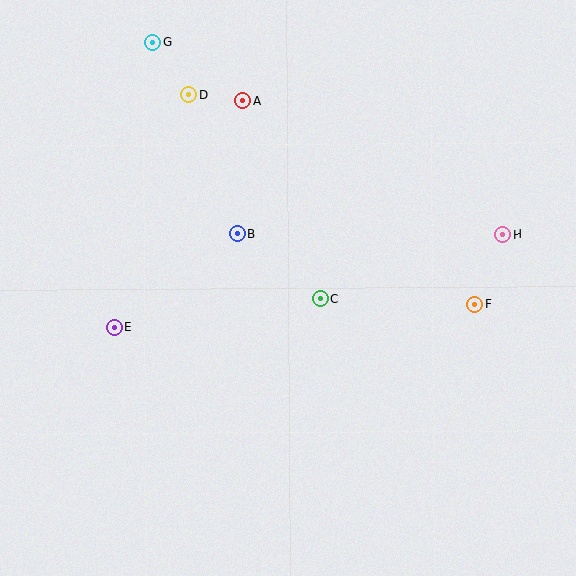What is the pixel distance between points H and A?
The distance between H and A is 292 pixels.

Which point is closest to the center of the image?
Point C at (320, 299) is closest to the center.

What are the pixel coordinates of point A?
Point A is at (243, 101).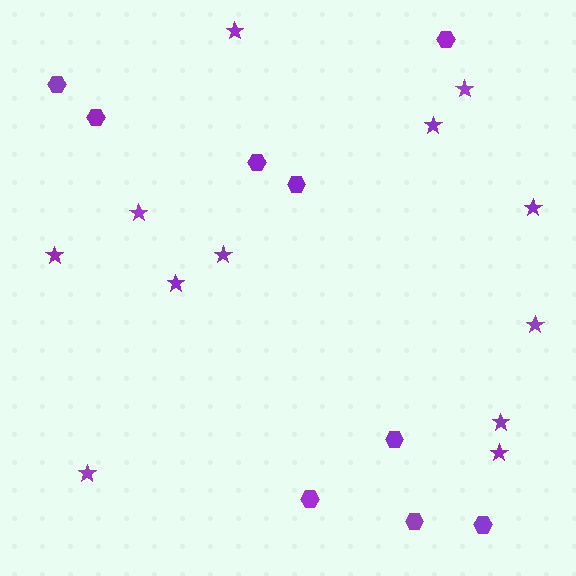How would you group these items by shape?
There are 2 groups: one group of stars (12) and one group of hexagons (9).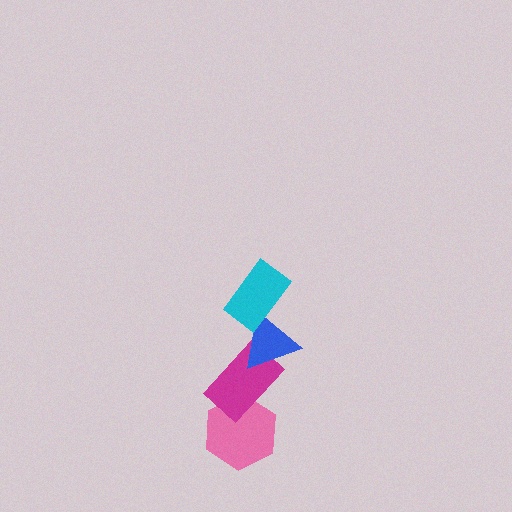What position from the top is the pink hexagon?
The pink hexagon is 4th from the top.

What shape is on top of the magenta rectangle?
The blue triangle is on top of the magenta rectangle.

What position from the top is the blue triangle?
The blue triangle is 2nd from the top.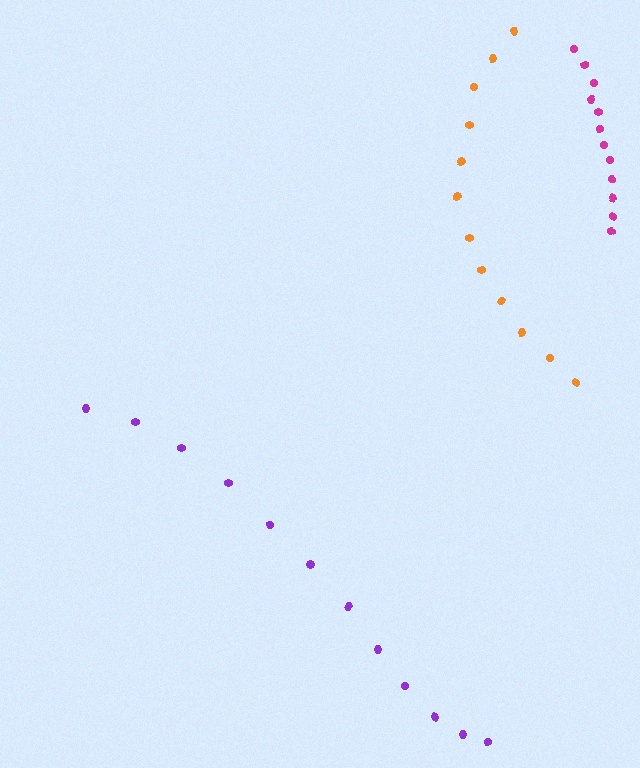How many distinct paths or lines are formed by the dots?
There are 3 distinct paths.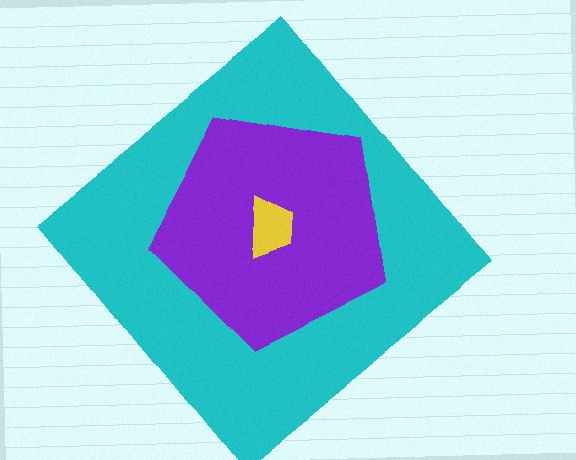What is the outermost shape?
The cyan diamond.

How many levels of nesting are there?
3.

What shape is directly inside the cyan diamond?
The purple pentagon.